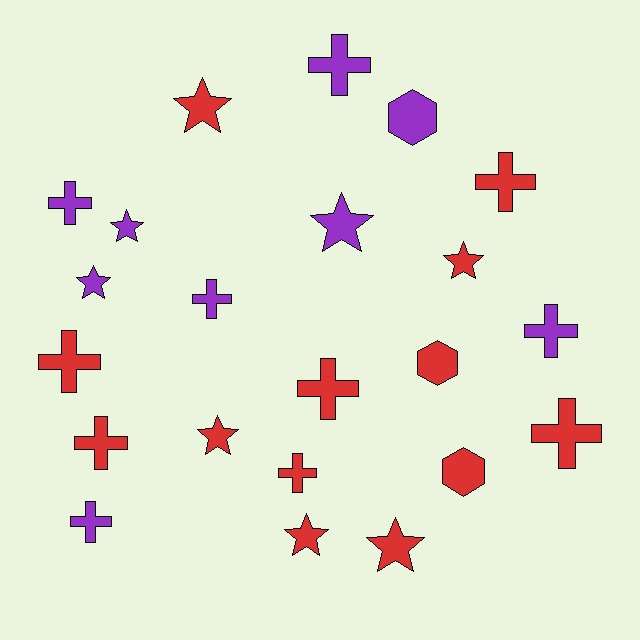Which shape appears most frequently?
Cross, with 11 objects.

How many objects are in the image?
There are 22 objects.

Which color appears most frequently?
Red, with 13 objects.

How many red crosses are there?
There are 6 red crosses.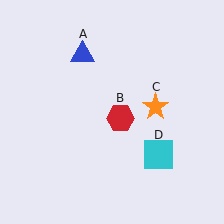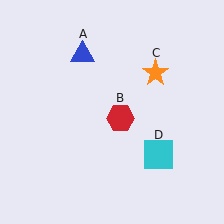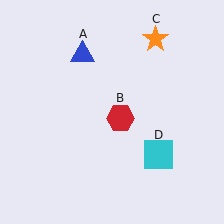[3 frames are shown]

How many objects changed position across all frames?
1 object changed position: orange star (object C).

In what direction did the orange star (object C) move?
The orange star (object C) moved up.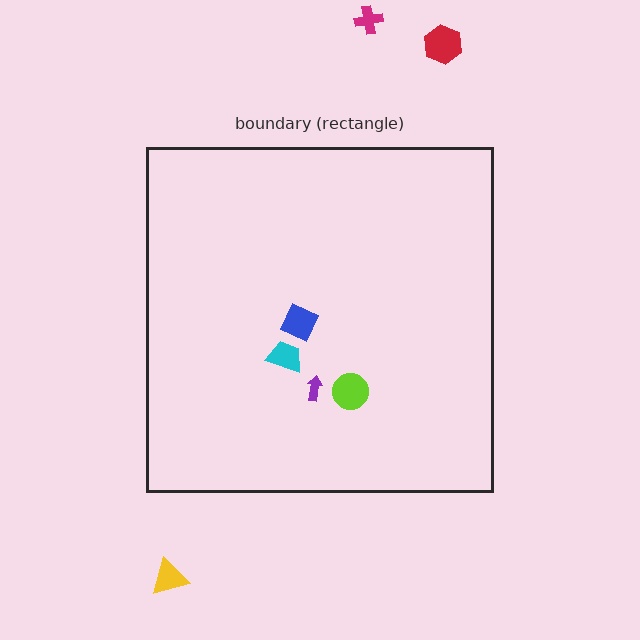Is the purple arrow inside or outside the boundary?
Inside.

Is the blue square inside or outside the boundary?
Inside.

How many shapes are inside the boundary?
4 inside, 3 outside.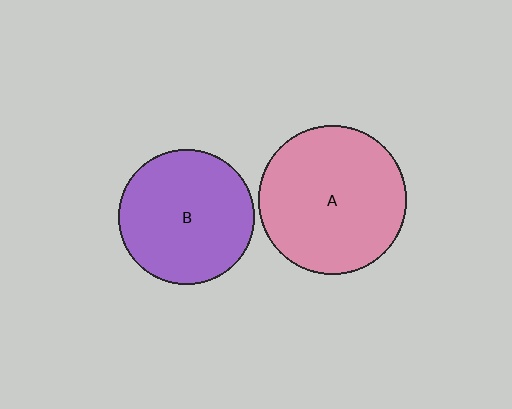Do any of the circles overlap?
No, none of the circles overlap.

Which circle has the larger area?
Circle A (pink).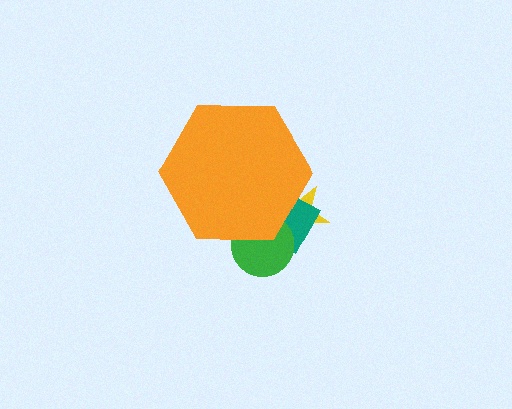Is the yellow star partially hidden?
Yes, the yellow star is partially hidden behind the orange hexagon.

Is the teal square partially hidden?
Yes, the teal square is partially hidden behind the orange hexagon.